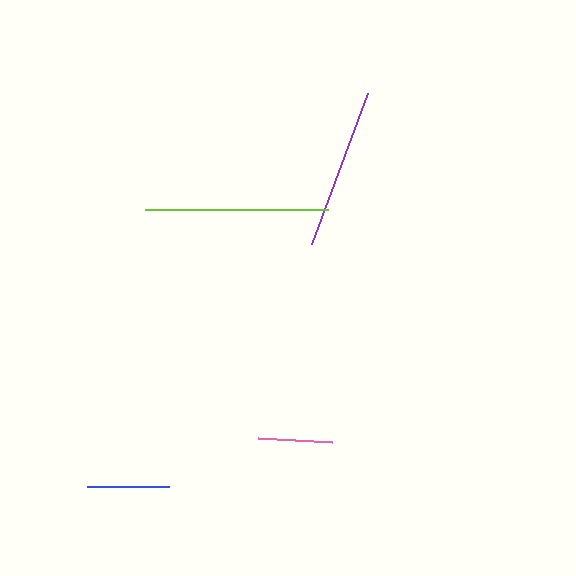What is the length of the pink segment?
The pink segment is approximately 75 pixels long.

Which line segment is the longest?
The lime line is the longest at approximately 183 pixels.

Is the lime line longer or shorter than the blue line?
The lime line is longer than the blue line.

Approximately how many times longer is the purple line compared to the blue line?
The purple line is approximately 2.0 times the length of the blue line.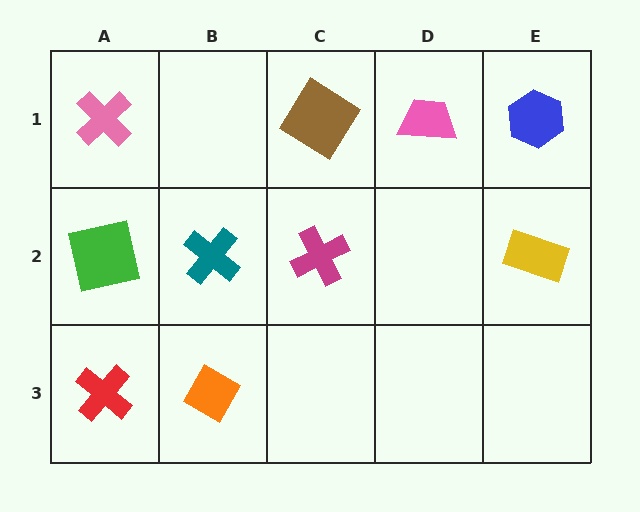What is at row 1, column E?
A blue hexagon.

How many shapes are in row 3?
2 shapes.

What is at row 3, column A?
A red cross.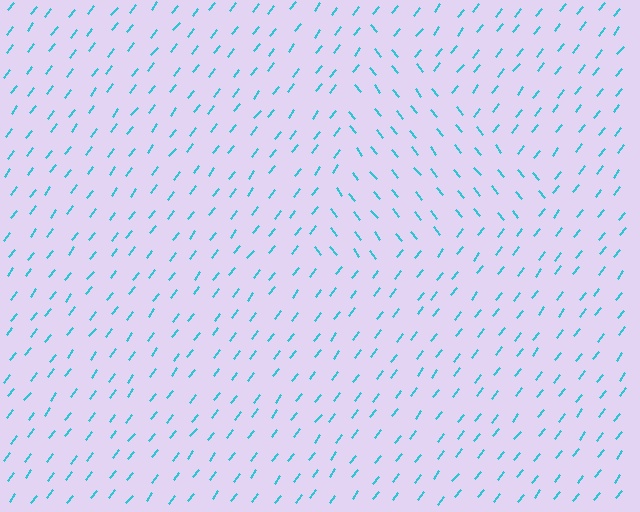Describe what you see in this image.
The image is filled with small cyan line segments. A triangle region in the image has lines oriented differently from the surrounding lines, creating a visible texture boundary.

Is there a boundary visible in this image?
Yes, there is a texture boundary formed by a change in line orientation.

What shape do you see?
I see a triangle.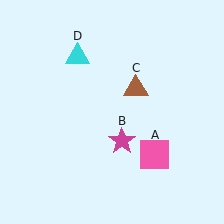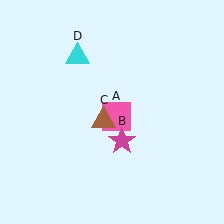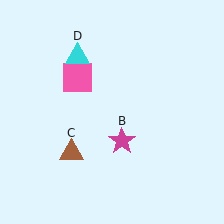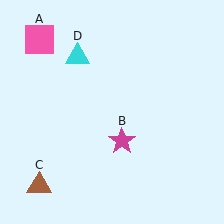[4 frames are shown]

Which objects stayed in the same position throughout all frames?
Magenta star (object B) and cyan triangle (object D) remained stationary.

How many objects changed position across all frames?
2 objects changed position: pink square (object A), brown triangle (object C).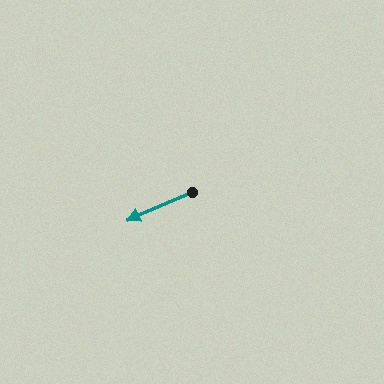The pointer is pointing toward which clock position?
Roughly 8 o'clock.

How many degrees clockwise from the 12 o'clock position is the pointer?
Approximately 246 degrees.